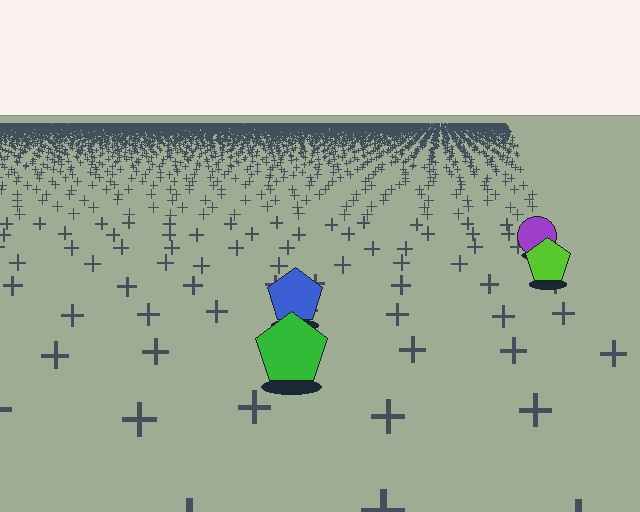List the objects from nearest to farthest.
From nearest to farthest: the green pentagon, the blue pentagon, the lime pentagon, the purple circle.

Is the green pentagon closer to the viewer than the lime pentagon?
Yes. The green pentagon is closer — you can tell from the texture gradient: the ground texture is coarser near it.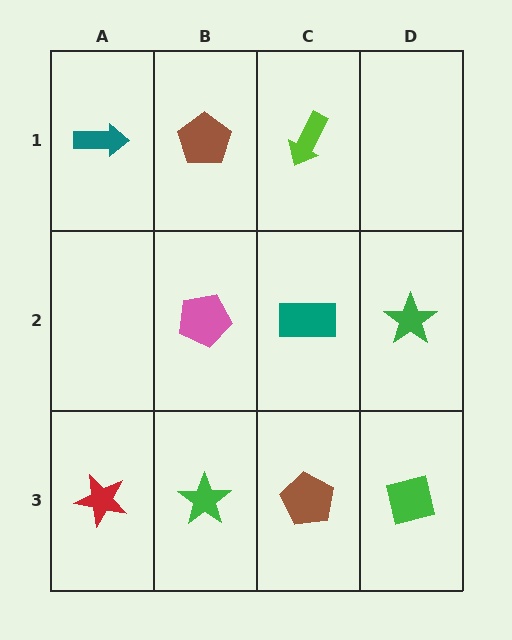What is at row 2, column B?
A pink pentagon.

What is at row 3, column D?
A green square.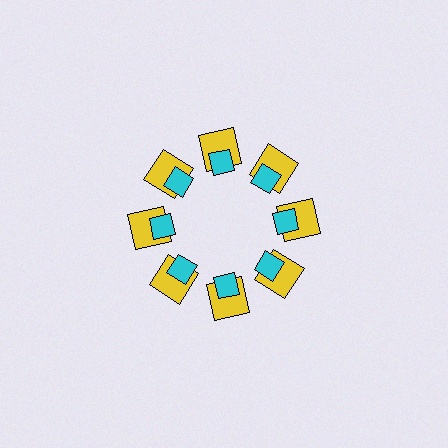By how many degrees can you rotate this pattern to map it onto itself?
The pattern maps onto itself every 45 degrees of rotation.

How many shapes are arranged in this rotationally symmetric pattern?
There are 16 shapes, arranged in 8 groups of 2.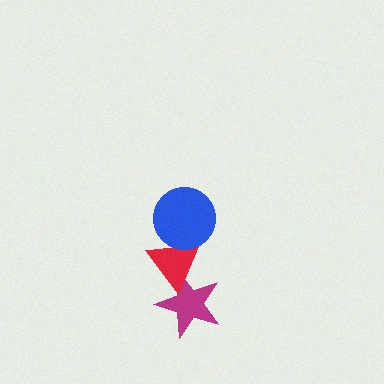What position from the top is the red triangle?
The red triangle is 2nd from the top.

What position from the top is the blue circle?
The blue circle is 1st from the top.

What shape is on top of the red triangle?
The blue circle is on top of the red triangle.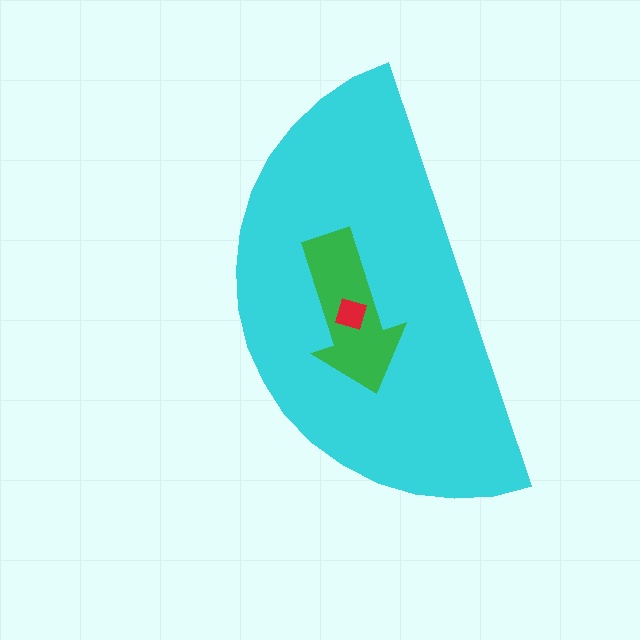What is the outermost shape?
The cyan semicircle.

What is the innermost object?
The red diamond.